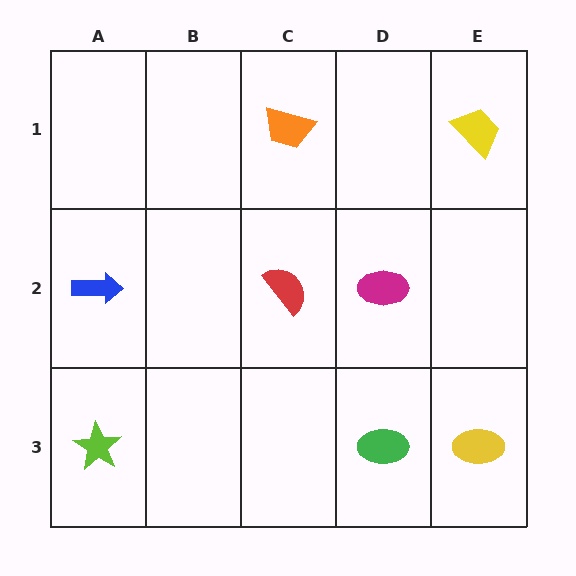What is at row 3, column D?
A green ellipse.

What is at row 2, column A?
A blue arrow.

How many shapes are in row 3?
3 shapes.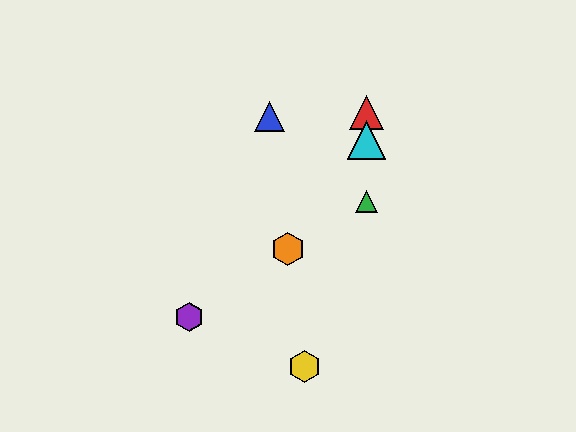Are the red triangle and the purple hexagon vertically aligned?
No, the red triangle is at x≈366 and the purple hexagon is at x≈189.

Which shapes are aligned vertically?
The red triangle, the green triangle, the cyan triangle are aligned vertically.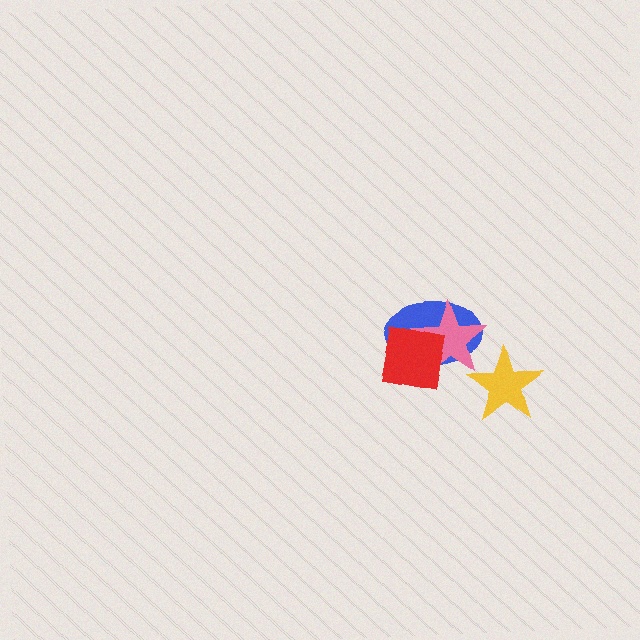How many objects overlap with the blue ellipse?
2 objects overlap with the blue ellipse.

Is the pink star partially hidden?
Yes, it is partially covered by another shape.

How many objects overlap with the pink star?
3 objects overlap with the pink star.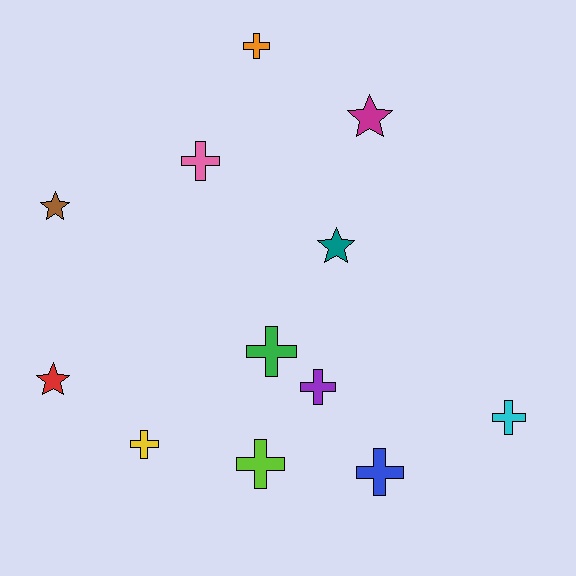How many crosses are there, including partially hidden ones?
There are 8 crosses.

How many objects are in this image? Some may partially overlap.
There are 12 objects.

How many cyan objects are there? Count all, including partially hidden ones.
There is 1 cyan object.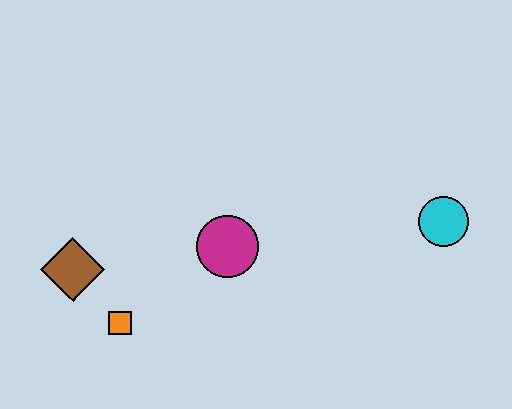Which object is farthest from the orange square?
The cyan circle is farthest from the orange square.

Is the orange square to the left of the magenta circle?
Yes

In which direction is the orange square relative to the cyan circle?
The orange square is to the left of the cyan circle.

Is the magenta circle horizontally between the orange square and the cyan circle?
Yes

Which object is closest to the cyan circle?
The magenta circle is closest to the cyan circle.